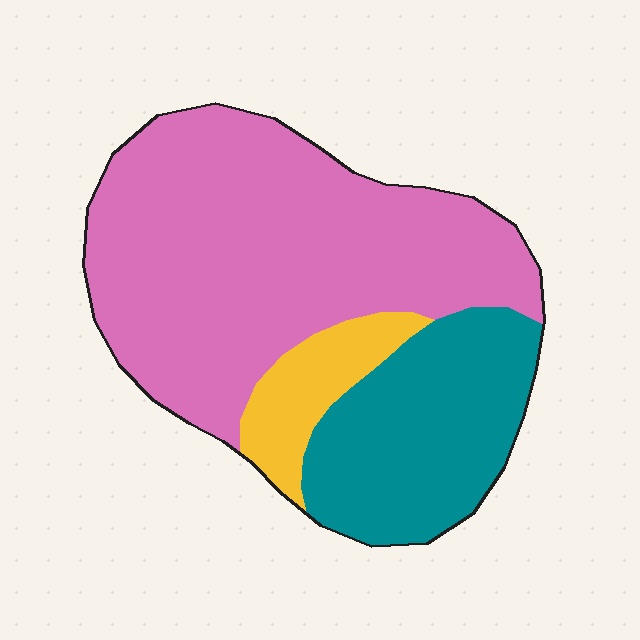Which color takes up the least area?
Yellow, at roughly 10%.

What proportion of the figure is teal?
Teal takes up about one quarter (1/4) of the figure.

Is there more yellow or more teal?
Teal.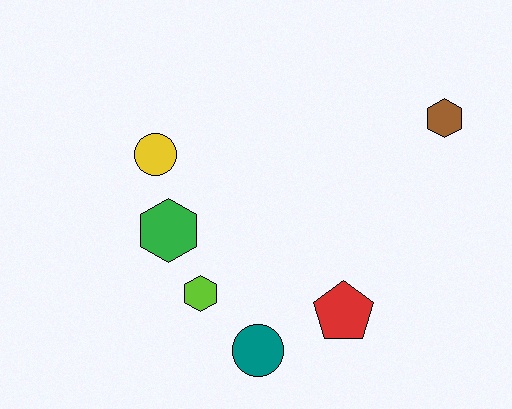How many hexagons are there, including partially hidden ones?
There are 3 hexagons.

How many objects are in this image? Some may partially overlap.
There are 6 objects.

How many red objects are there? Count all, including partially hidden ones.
There is 1 red object.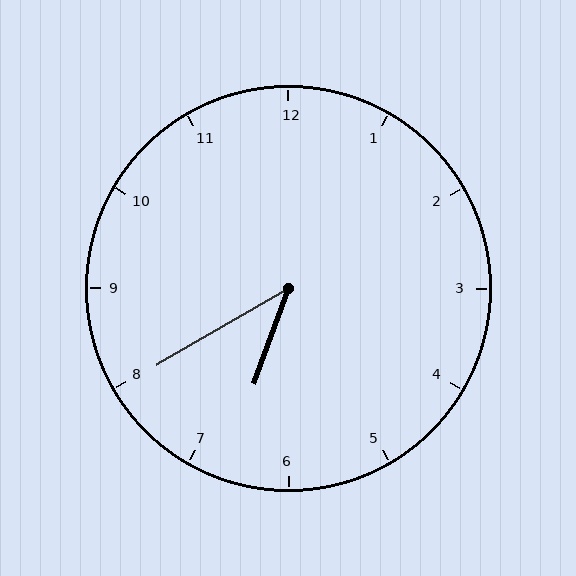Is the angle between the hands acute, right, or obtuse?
It is acute.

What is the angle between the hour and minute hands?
Approximately 40 degrees.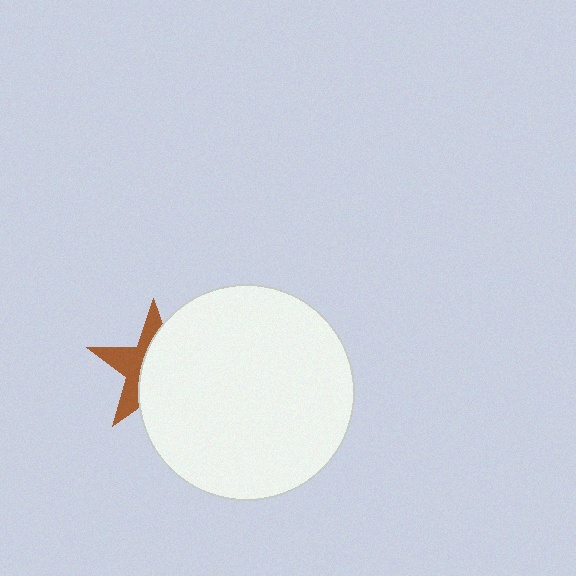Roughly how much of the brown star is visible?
A small part of it is visible (roughly 40%).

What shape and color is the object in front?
The object in front is a white circle.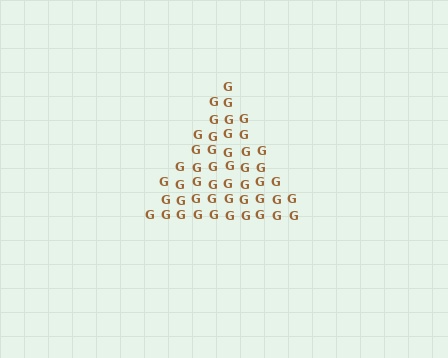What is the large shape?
The large shape is a triangle.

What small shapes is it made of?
It is made of small letter G's.